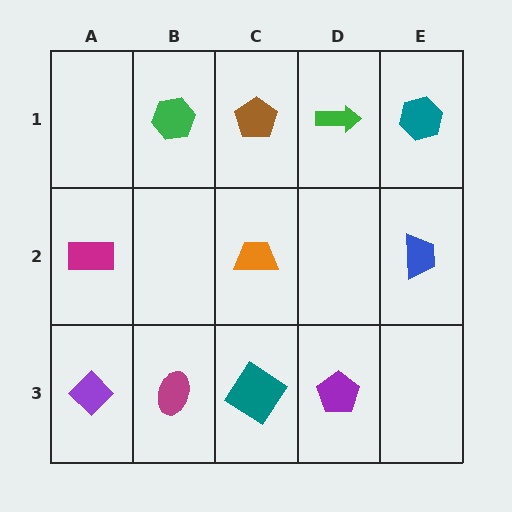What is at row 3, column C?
A teal diamond.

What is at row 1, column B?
A green hexagon.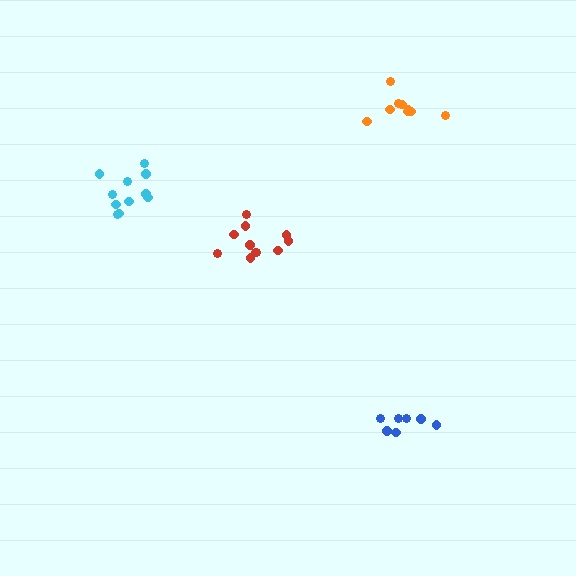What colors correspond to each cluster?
The clusters are colored: cyan, blue, red, orange.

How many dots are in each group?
Group 1: 11 dots, Group 2: 7 dots, Group 3: 11 dots, Group 4: 9 dots (38 total).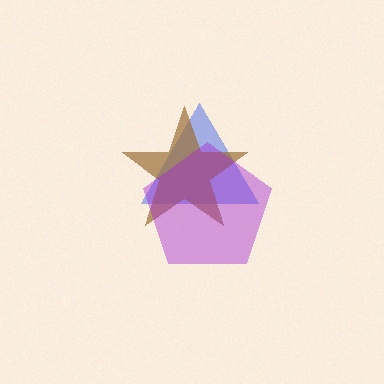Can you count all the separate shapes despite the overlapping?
Yes, there are 3 separate shapes.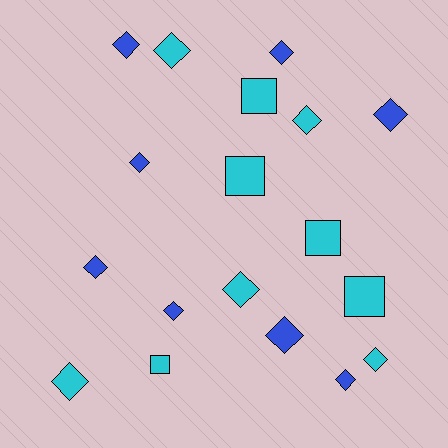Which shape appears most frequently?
Diamond, with 13 objects.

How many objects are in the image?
There are 18 objects.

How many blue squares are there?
There are no blue squares.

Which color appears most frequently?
Cyan, with 10 objects.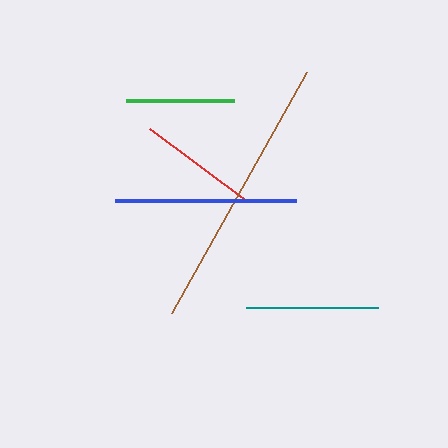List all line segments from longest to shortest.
From longest to shortest: brown, blue, teal, red, green.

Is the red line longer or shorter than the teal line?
The teal line is longer than the red line.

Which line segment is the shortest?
The green line is the shortest at approximately 109 pixels.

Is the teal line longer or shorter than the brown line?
The brown line is longer than the teal line.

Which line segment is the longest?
The brown line is the longest at approximately 276 pixels.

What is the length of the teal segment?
The teal segment is approximately 131 pixels long.